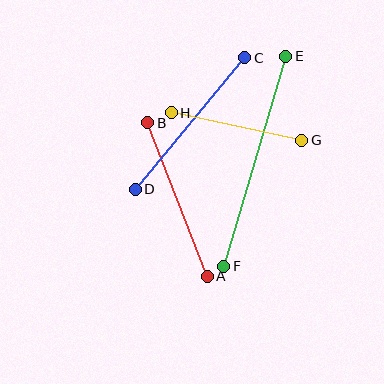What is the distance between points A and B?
The distance is approximately 165 pixels.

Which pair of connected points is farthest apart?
Points E and F are farthest apart.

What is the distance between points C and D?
The distance is approximately 171 pixels.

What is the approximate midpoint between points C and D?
The midpoint is at approximately (190, 123) pixels.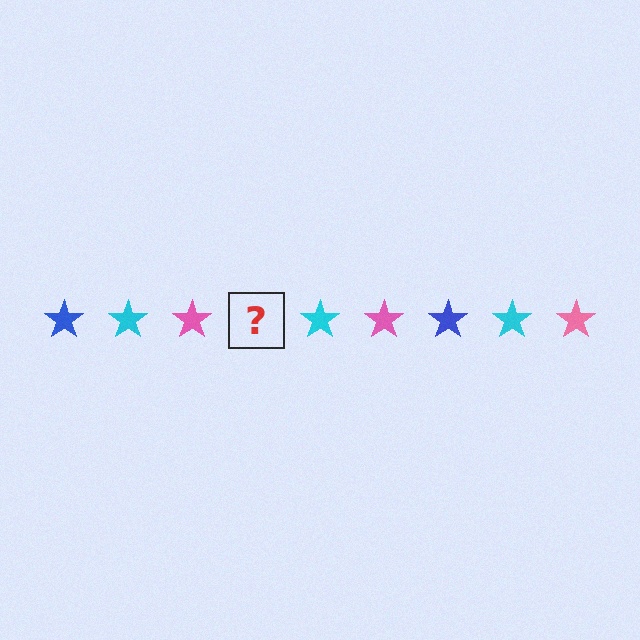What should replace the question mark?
The question mark should be replaced with a blue star.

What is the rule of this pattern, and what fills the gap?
The rule is that the pattern cycles through blue, cyan, pink stars. The gap should be filled with a blue star.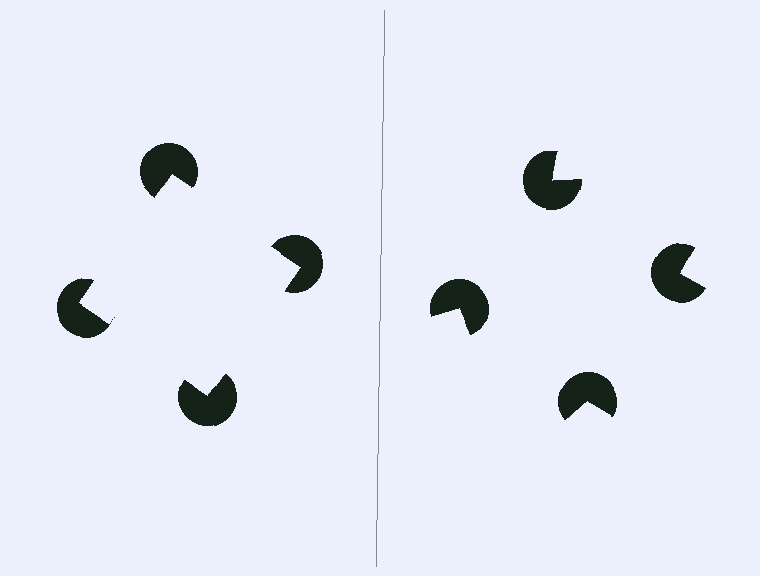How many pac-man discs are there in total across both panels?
8 — 4 on each side.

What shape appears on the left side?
An illusory square.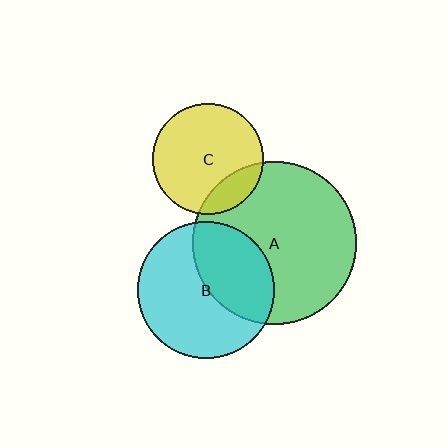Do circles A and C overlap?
Yes.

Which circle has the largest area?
Circle A (green).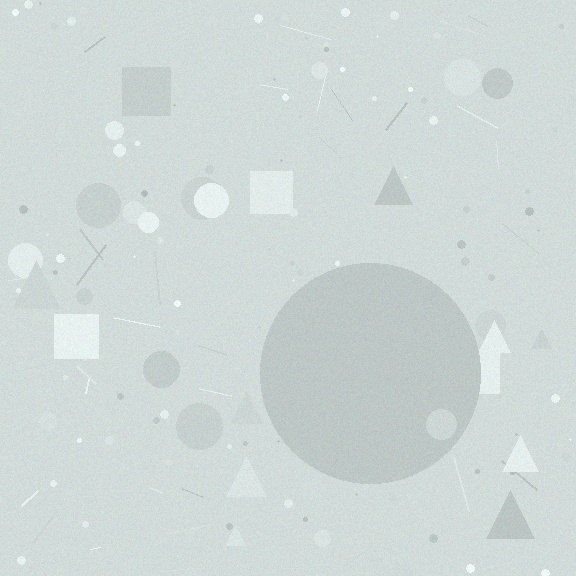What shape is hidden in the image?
A circle is hidden in the image.